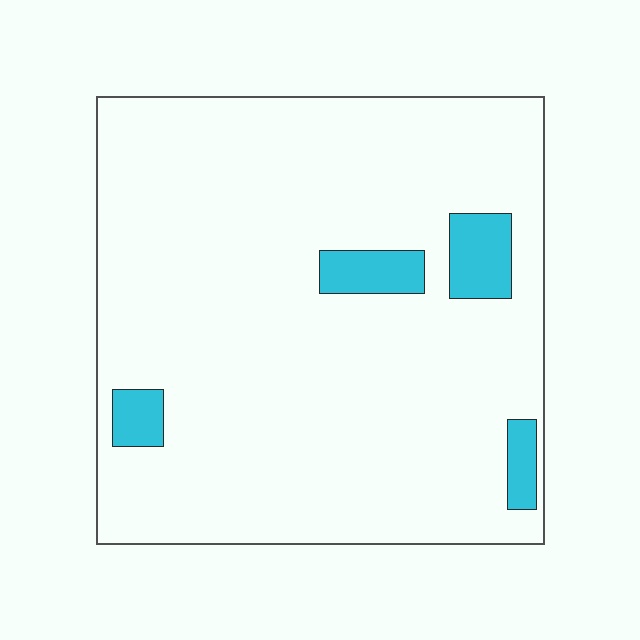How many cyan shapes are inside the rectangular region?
4.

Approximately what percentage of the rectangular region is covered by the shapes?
Approximately 10%.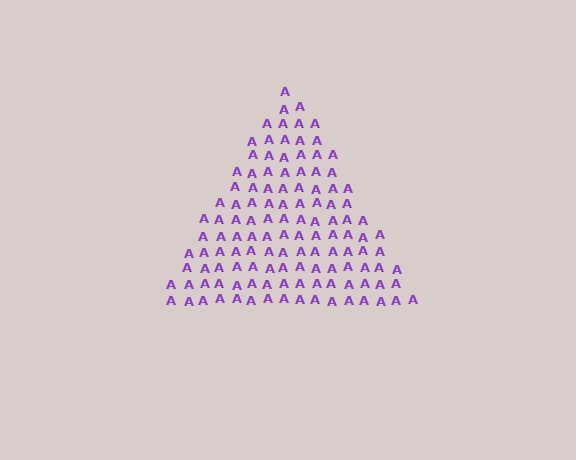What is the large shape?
The large shape is a triangle.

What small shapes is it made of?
It is made of small letter A's.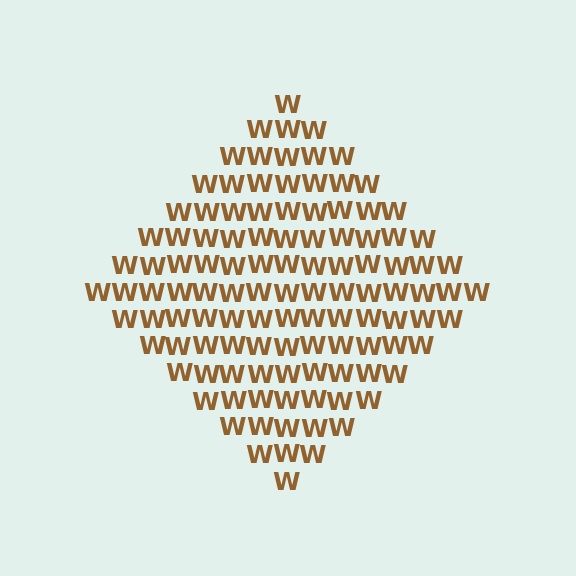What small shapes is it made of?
It is made of small letter W's.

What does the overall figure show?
The overall figure shows a diamond.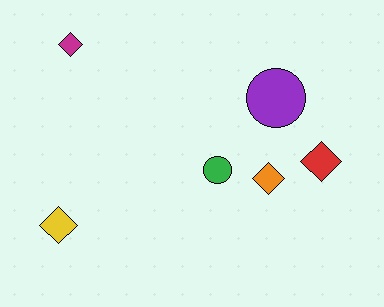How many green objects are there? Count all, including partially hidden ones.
There is 1 green object.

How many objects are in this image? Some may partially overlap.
There are 6 objects.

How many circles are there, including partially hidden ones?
There are 2 circles.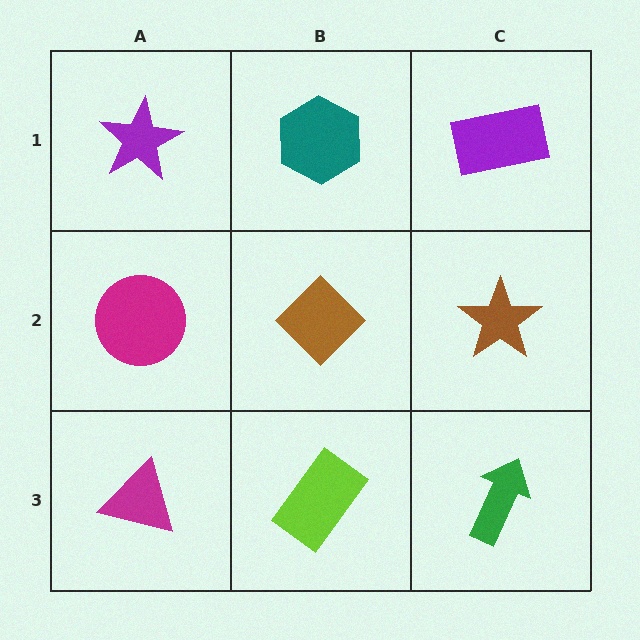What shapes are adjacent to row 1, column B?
A brown diamond (row 2, column B), a purple star (row 1, column A), a purple rectangle (row 1, column C).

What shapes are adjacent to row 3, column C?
A brown star (row 2, column C), a lime rectangle (row 3, column B).